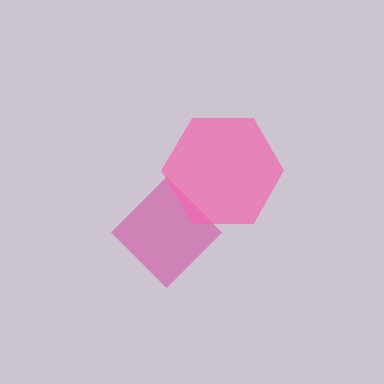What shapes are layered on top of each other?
The layered shapes are: a magenta diamond, a pink hexagon.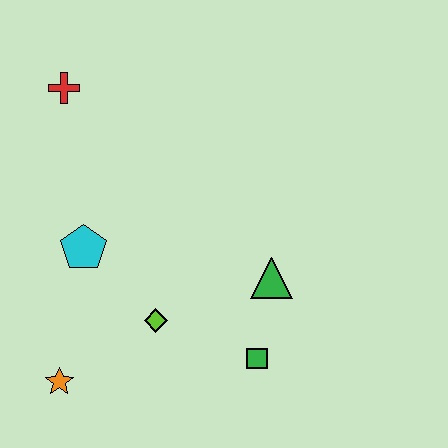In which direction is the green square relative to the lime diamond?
The green square is to the right of the lime diamond.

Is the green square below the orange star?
No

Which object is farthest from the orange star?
The red cross is farthest from the orange star.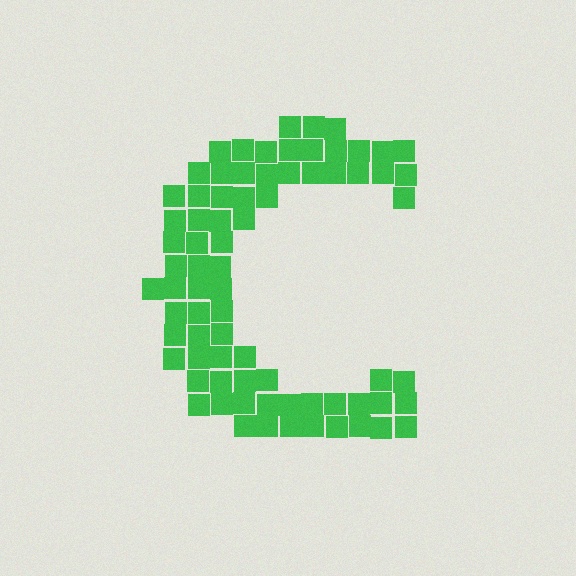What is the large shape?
The large shape is the letter C.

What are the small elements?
The small elements are squares.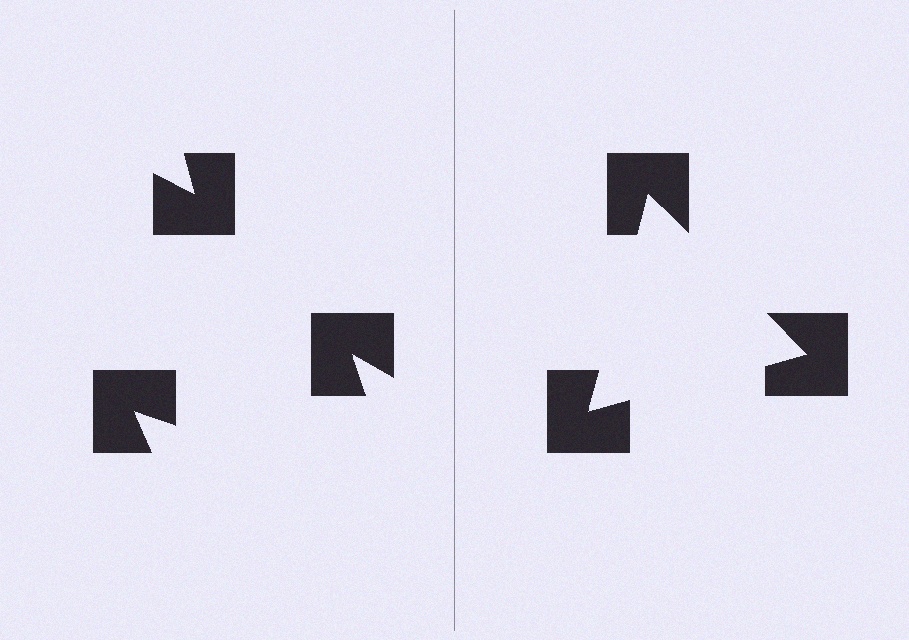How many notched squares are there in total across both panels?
6 — 3 on each side.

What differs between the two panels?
The notched squares are positioned identically on both sides; only the wedge orientations differ. On the right they align to a triangle; on the left they are misaligned.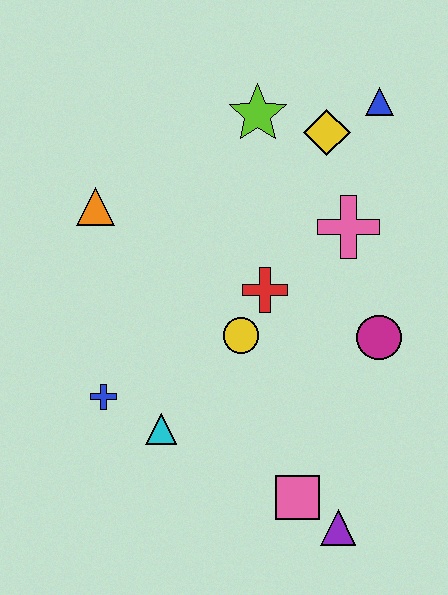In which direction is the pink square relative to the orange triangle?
The pink square is below the orange triangle.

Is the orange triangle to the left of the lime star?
Yes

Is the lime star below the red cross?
No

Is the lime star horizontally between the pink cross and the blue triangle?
No